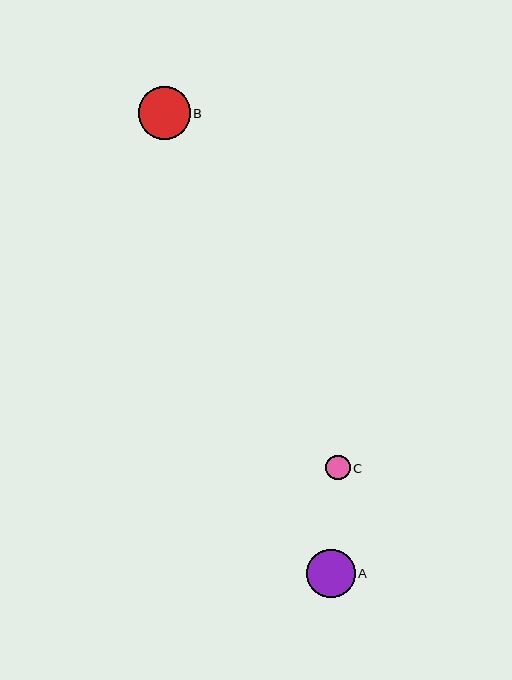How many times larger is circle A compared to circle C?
Circle A is approximately 2.0 times the size of circle C.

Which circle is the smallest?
Circle C is the smallest with a size of approximately 24 pixels.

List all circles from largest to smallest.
From largest to smallest: B, A, C.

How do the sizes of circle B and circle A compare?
Circle B and circle A are approximately the same size.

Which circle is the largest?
Circle B is the largest with a size of approximately 52 pixels.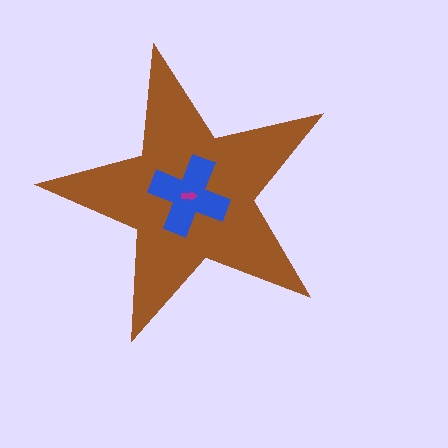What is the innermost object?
The magenta arrow.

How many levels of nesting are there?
3.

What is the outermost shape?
The brown star.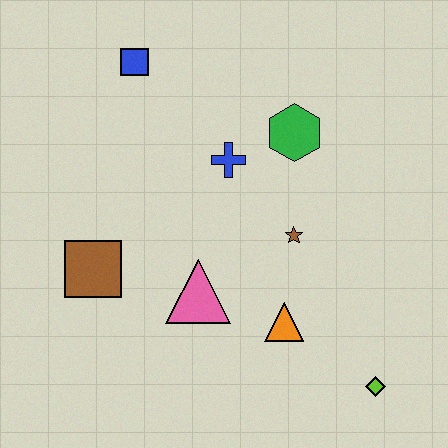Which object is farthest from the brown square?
The lime diamond is farthest from the brown square.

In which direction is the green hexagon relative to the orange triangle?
The green hexagon is above the orange triangle.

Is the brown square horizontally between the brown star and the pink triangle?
No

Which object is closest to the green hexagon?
The blue cross is closest to the green hexagon.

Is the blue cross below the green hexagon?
Yes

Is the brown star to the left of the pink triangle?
No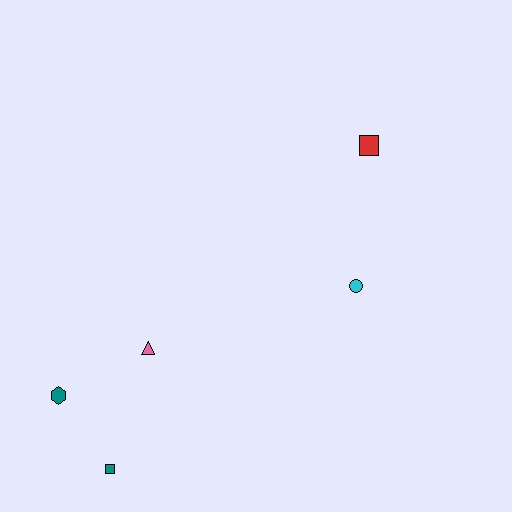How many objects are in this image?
There are 5 objects.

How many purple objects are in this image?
There are no purple objects.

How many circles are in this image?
There is 1 circle.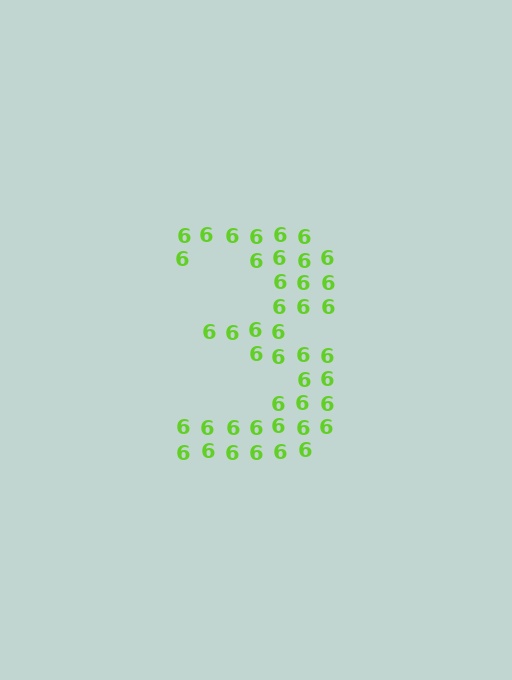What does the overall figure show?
The overall figure shows the digit 3.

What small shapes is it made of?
It is made of small digit 6's.